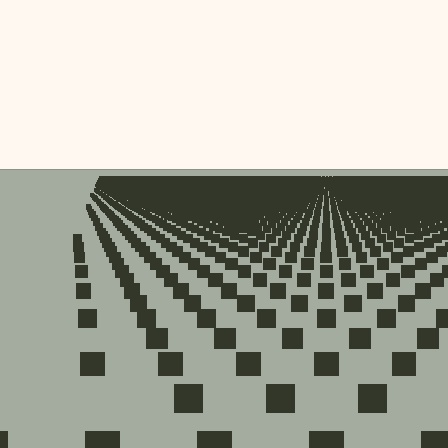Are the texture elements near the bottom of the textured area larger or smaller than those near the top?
Larger. Near the bottom, elements are closer to the viewer and appear at a bigger on-screen size.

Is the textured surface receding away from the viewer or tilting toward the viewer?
The surface is receding away from the viewer. Texture elements get smaller and denser toward the top.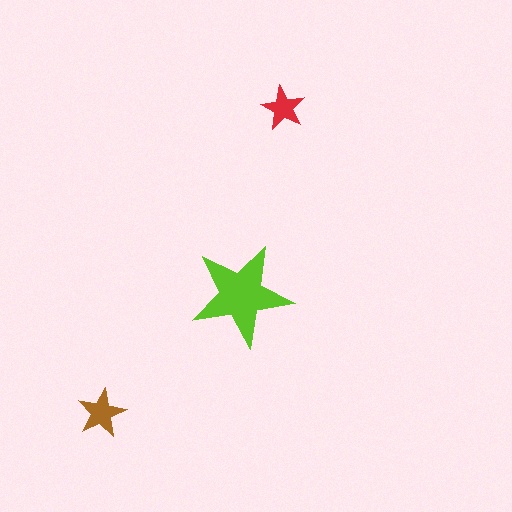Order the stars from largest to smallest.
the lime one, the brown one, the red one.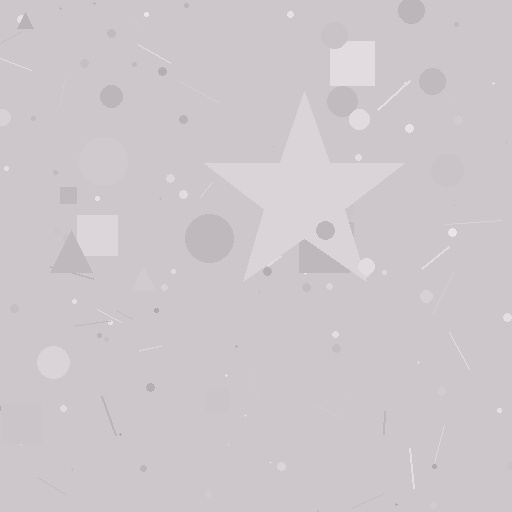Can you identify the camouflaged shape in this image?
The camouflaged shape is a star.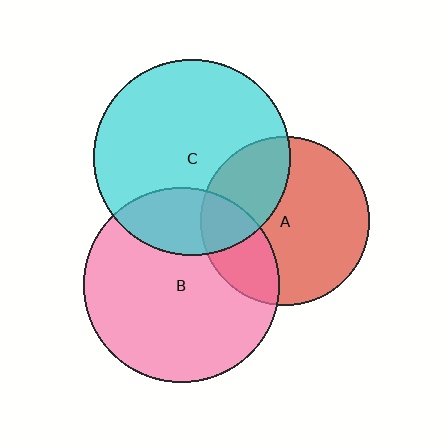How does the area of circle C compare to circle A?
Approximately 1.4 times.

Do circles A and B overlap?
Yes.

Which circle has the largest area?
Circle C (cyan).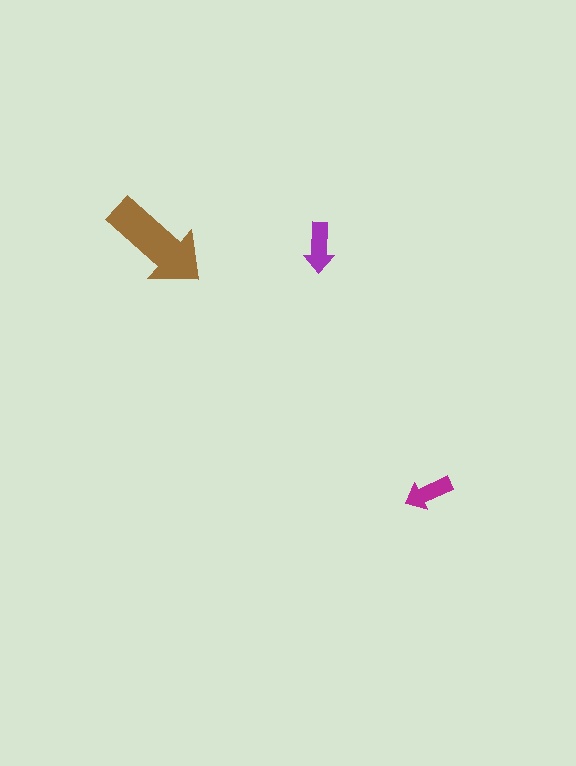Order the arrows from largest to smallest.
the brown one, the purple one, the magenta one.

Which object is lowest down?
The magenta arrow is bottommost.